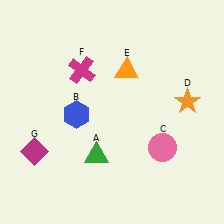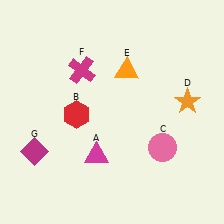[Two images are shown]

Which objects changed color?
A changed from green to magenta. B changed from blue to red.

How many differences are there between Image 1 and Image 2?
There are 2 differences between the two images.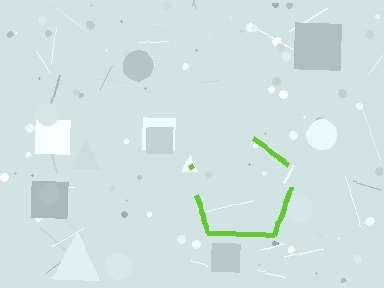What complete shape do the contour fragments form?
The contour fragments form a pentagon.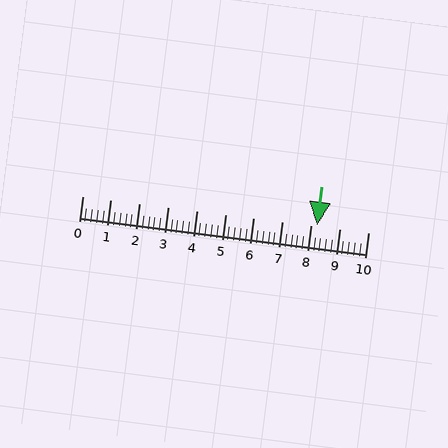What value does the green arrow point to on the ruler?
The green arrow points to approximately 8.2.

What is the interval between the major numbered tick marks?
The major tick marks are spaced 1 units apart.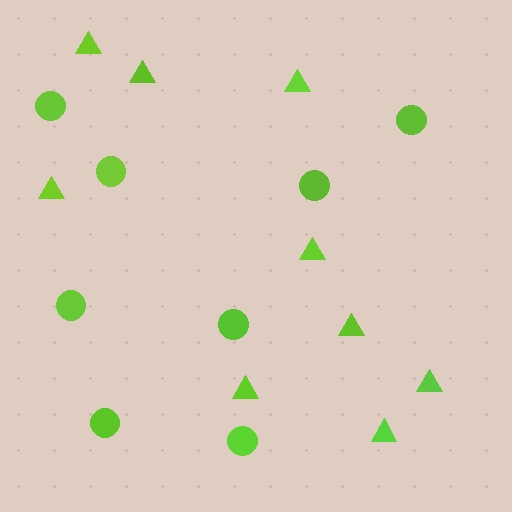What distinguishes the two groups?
There are 2 groups: one group of triangles (9) and one group of circles (8).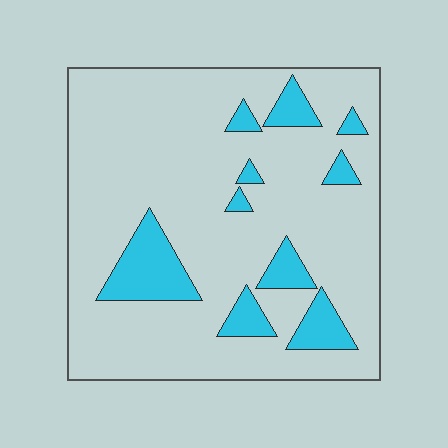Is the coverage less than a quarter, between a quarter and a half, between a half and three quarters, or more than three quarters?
Less than a quarter.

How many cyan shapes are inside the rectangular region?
10.